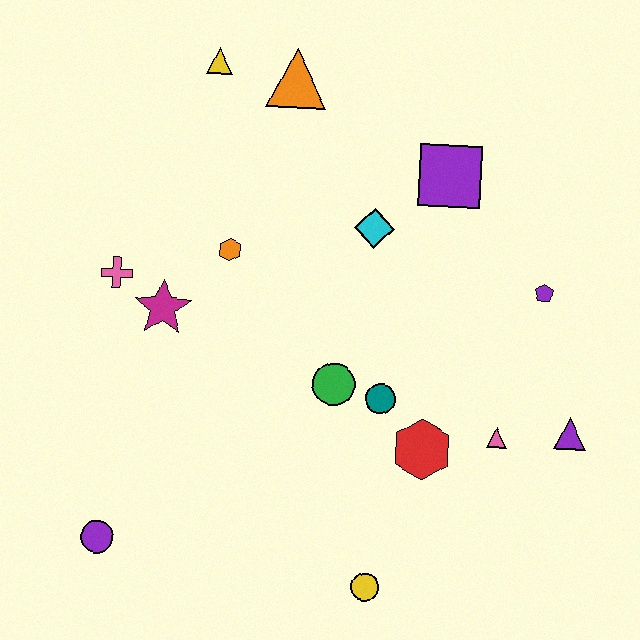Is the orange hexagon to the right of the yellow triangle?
Yes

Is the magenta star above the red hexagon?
Yes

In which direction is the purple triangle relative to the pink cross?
The purple triangle is to the right of the pink cross.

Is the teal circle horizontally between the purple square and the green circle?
Yes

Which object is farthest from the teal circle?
The yellow triangle is farthest from the teal circle.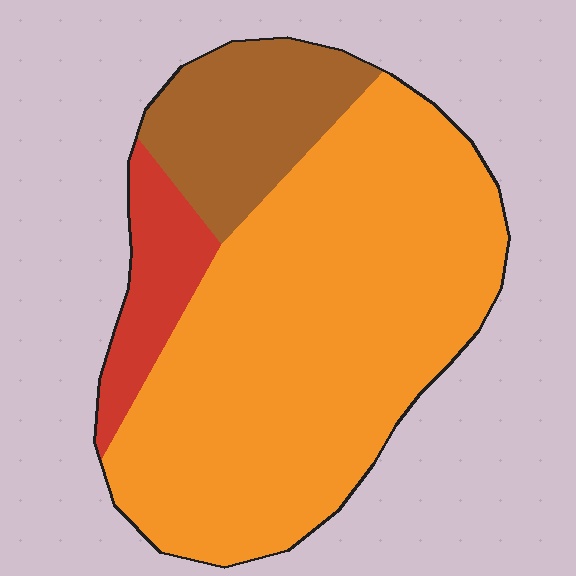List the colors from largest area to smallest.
From largest to smallest: orange, brown, red.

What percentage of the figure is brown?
Brown takes up less than a quarter of the figure.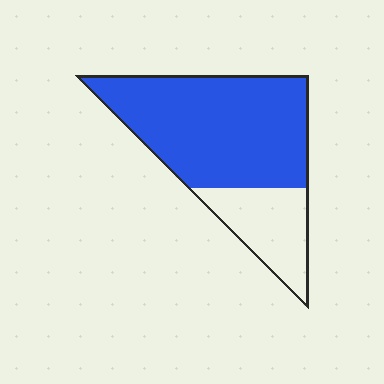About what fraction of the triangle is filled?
About three quarters (3/4).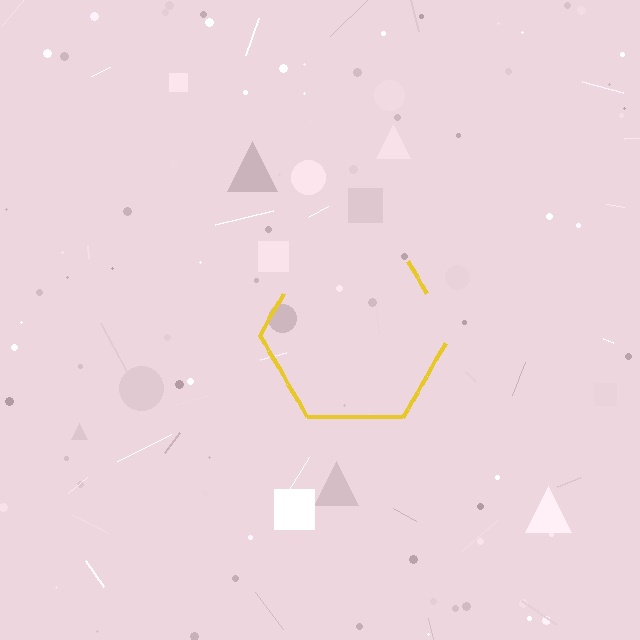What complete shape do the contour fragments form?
The contour fragments form a hexagon.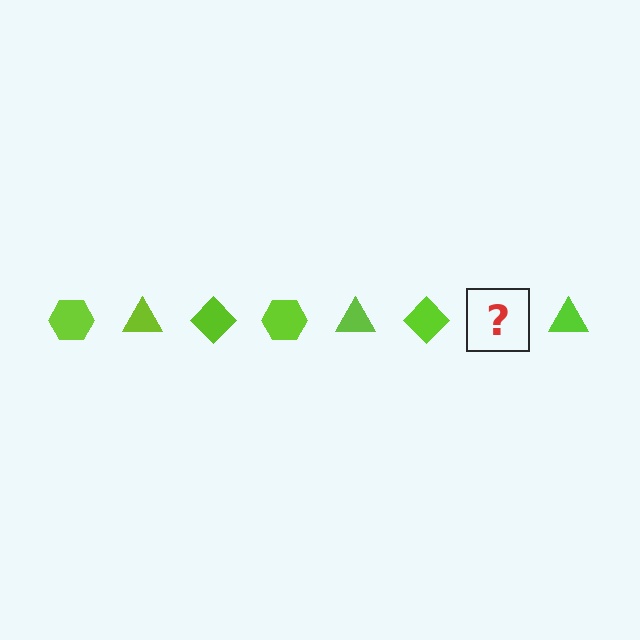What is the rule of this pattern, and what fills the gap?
The rule is that the pattern cycles through hexagon, triangle, diamond shapes in lime. The gap should be filled with a lime hexagon.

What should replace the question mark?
The question mark should be replaced with a lime hexagon.